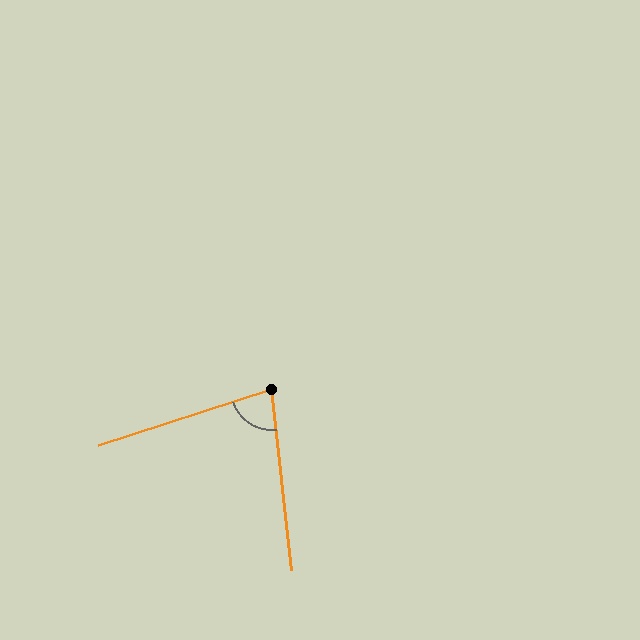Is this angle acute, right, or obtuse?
It is acute.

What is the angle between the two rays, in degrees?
Approximately 78 degrees.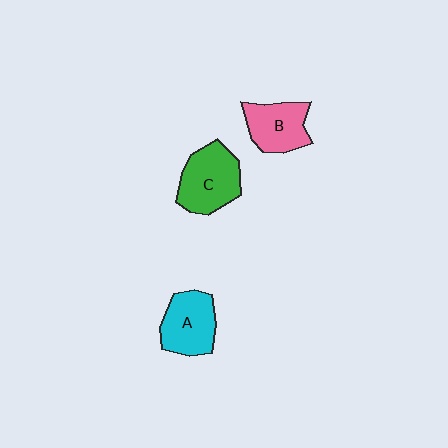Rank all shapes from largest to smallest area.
From largest to smallest: C (green), A (cyan), B (pink).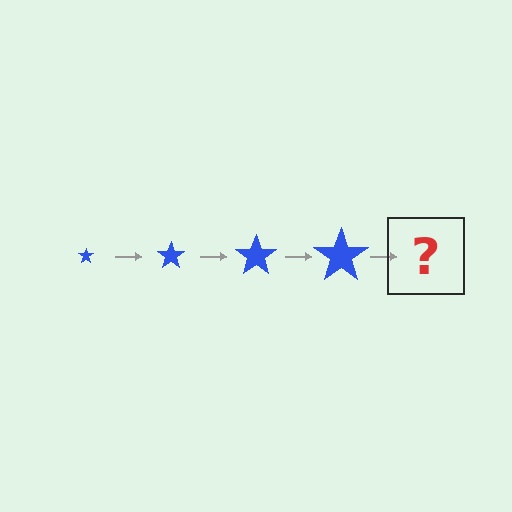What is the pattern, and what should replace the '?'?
The pattern is that the star gets progressively larger each step. The '?' should be a blue star, larger than the previous one.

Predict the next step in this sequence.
The next step is a blue star, larger than the previous one.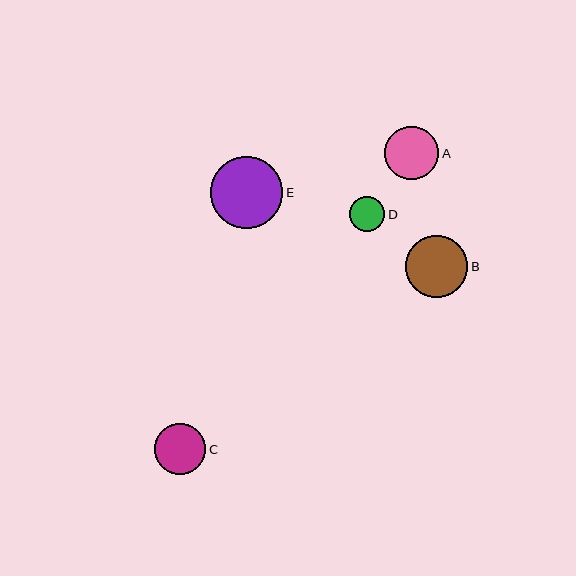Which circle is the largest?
Circle E is the largest with a size of approximately 72 pixels.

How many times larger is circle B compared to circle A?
Circle B is approximately 1.2 times the size of circle A.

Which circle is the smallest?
Circle D is the smallest with a size of approximately 35 pixels.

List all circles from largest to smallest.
From largest to smallest: E, B, A, C, D.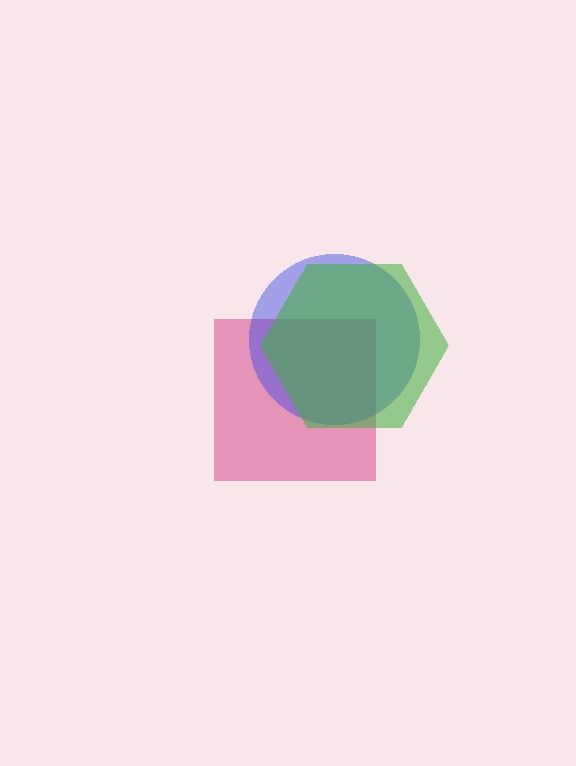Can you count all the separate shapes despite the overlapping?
Yes, there are 3 separate shapes.